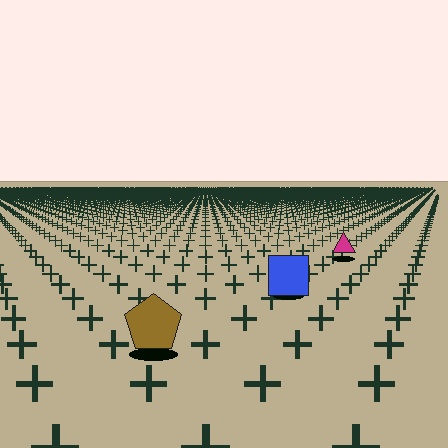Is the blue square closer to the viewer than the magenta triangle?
Yes. The blue square is closer — you can tell from the texture gradient: the ground texture is coarser near it.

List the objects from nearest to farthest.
From nearest to farthest: the brown pentagon, the blue square, the magenta triangle.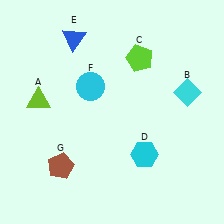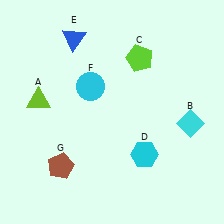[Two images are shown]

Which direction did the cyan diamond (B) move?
The cyan diamond (B) moved down.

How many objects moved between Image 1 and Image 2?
1 object moved between the two images.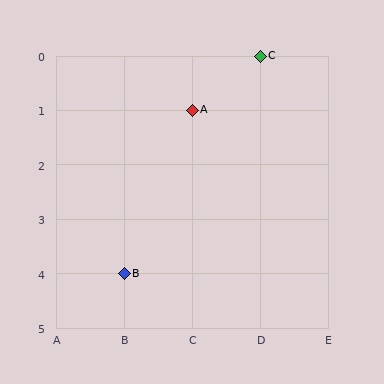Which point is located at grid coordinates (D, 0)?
Point C is at (D, 0).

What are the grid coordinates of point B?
Point B is at grid coordinates (B, 4).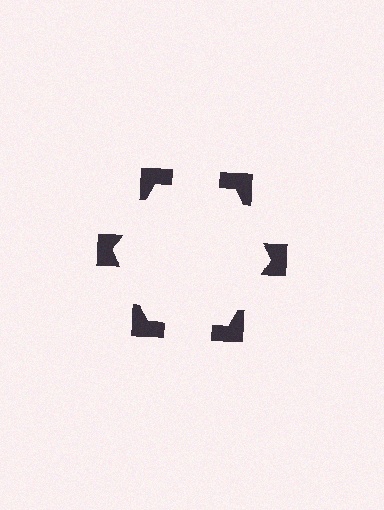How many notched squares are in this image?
There are 6 — one at each vertex of the illusory hexagon.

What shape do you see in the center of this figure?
An illusory hexagon — its edges are inferred from the aligned wedge cuts in the notched squares, not physically drawn.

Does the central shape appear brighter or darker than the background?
It typically appears slightly brighter than the background, even though no actual brightness change is drawn.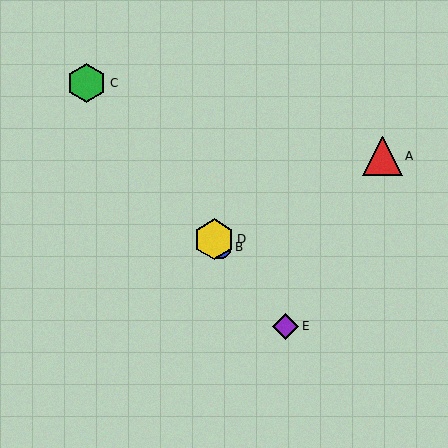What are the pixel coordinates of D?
Object D is at (214, 239).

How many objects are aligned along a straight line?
4 objects (B, C, D, E) are aligned along a straight line.